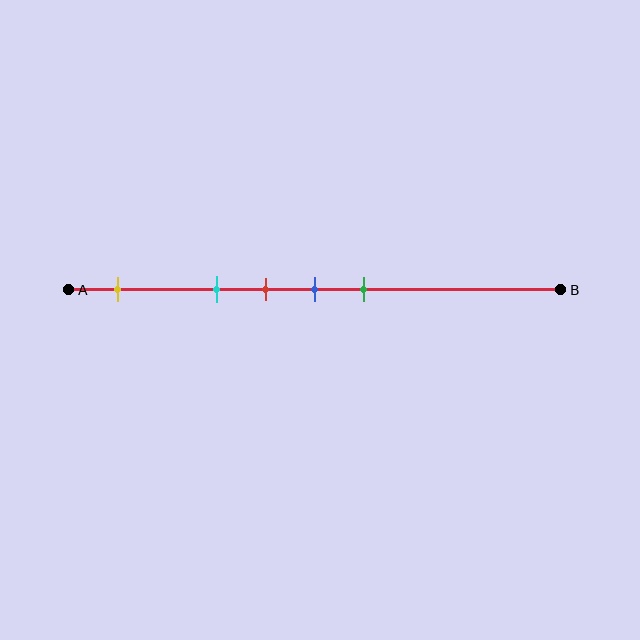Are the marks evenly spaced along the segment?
No, the marks are not evenly spaced.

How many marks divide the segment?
There are 5 marks dividing the segment.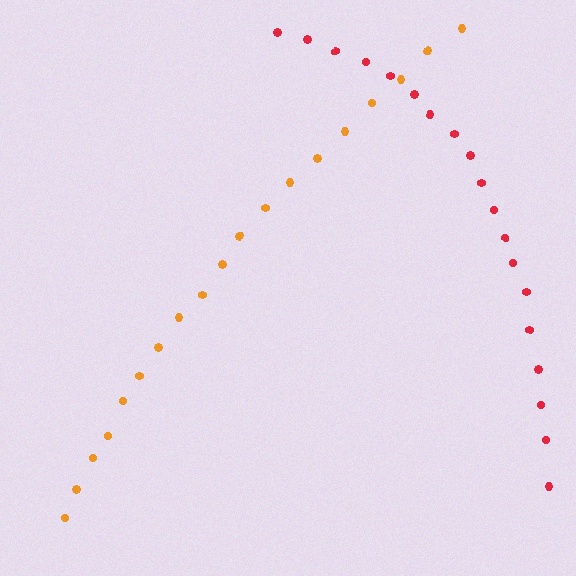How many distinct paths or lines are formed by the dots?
There are 2 distinct paths.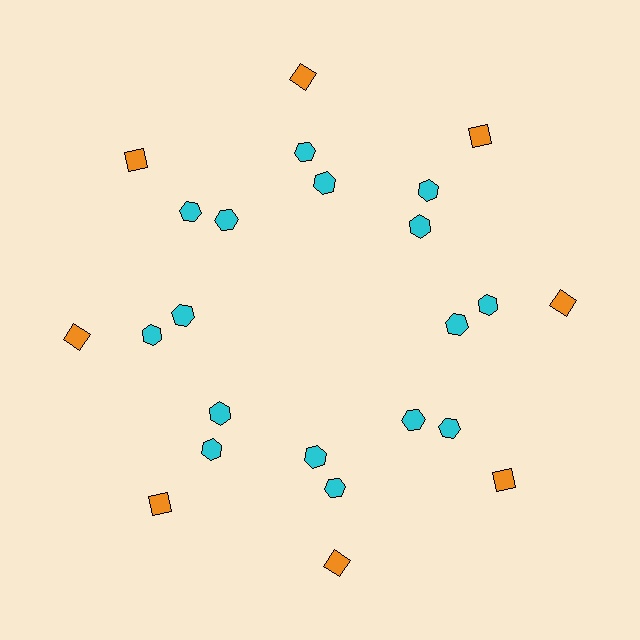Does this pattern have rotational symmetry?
Yes, this pattern has 8-fold rotational symmetry. It looks the same after rotating 45 degrees around the center.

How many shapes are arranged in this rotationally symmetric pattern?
There are 24 shapes, arranged in 8 groups of 3.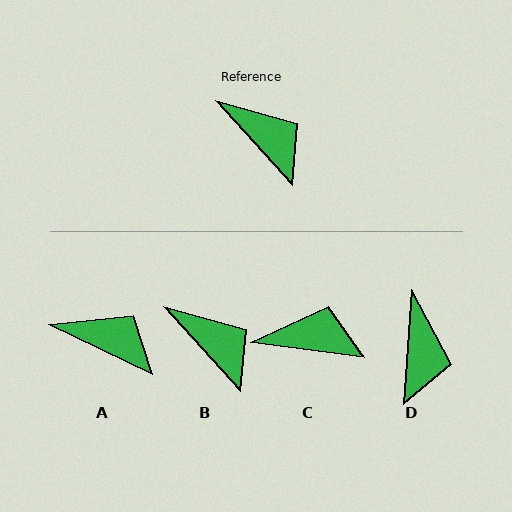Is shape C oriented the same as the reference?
No, it is off by about 40 degrees.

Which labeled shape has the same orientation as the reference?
B.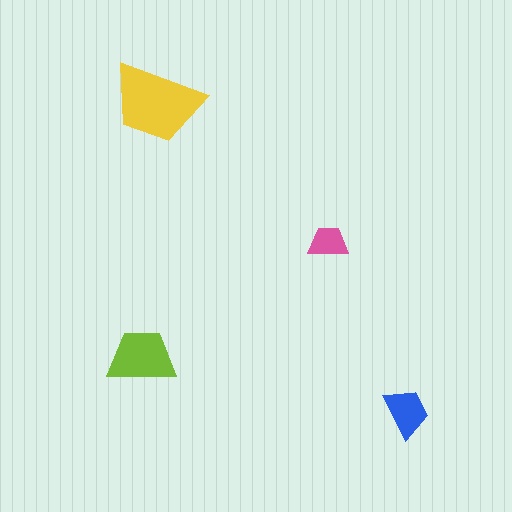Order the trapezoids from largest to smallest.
the yellow one, the lime one, the blue one, the pink one.